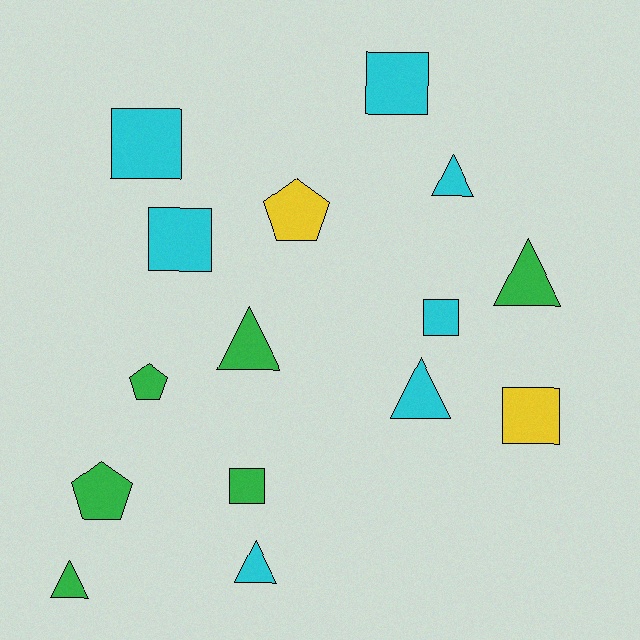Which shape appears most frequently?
Square, with 6 objects.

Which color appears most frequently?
Cyan, with 7 objects.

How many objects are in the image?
There are 15 objects.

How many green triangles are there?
There are 3 green triangles.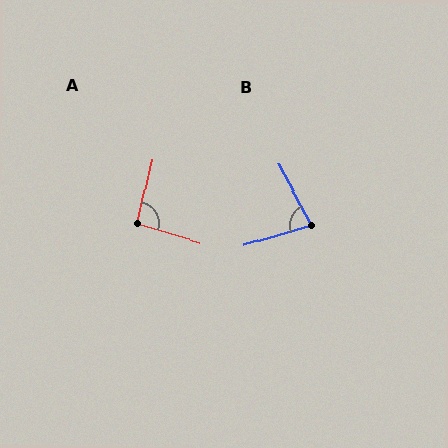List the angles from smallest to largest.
B (78°), A (94°).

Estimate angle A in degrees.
Approximately 94 degrees.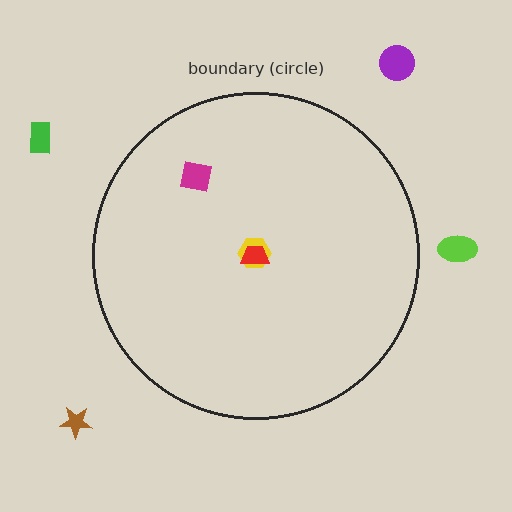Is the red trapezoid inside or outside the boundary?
Inside.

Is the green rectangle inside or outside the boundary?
Outside.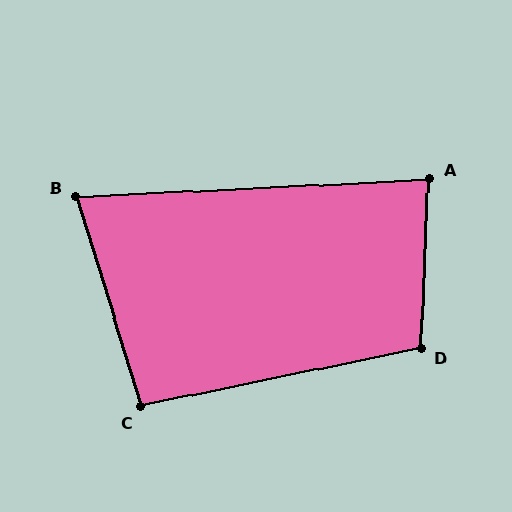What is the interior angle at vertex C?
Approximately 95 degrees (obtuse).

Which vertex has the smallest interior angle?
B, at approximately 76 degrees.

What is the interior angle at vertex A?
Approximately 85 degrees (acute).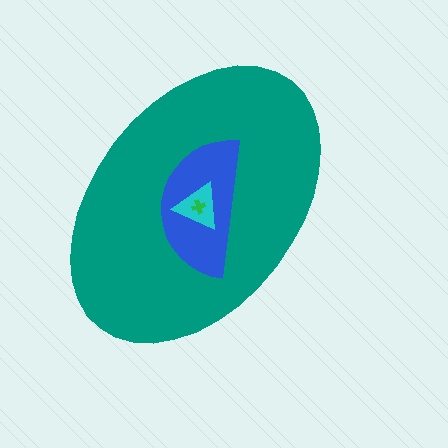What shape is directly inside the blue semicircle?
The cyan triangle.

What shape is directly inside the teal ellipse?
The blue semicircle.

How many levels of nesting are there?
4.